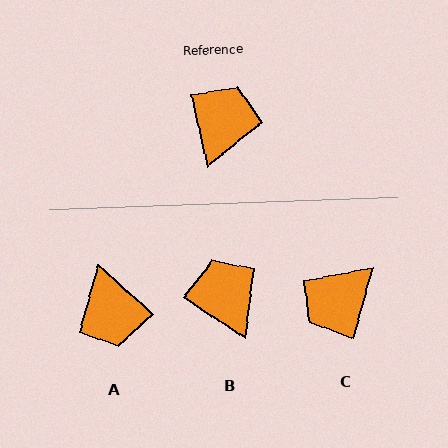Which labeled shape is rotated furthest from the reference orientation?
C, about 152 degrees away.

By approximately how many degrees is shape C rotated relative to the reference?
Approximately 152 degrees counter-clockwise.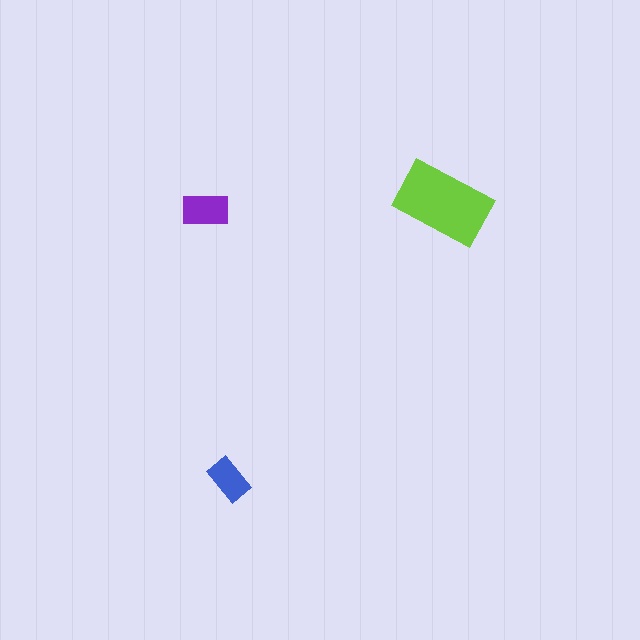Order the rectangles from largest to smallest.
the lime one, the purple one, the blue one.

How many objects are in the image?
There are 3 objects in the image.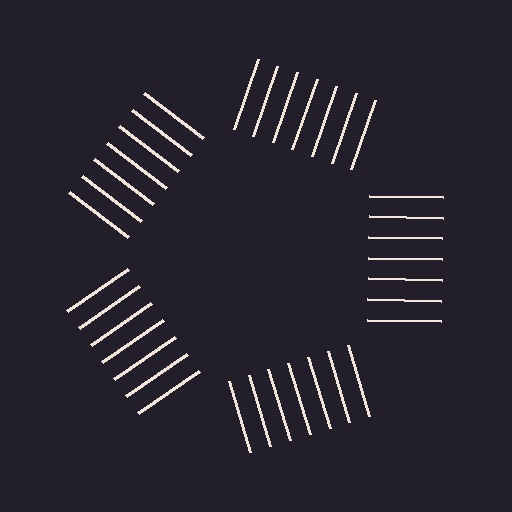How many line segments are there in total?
35 — 7 along each of the 5 edges.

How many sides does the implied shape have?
5 sides — the line-ends trace a pentagon.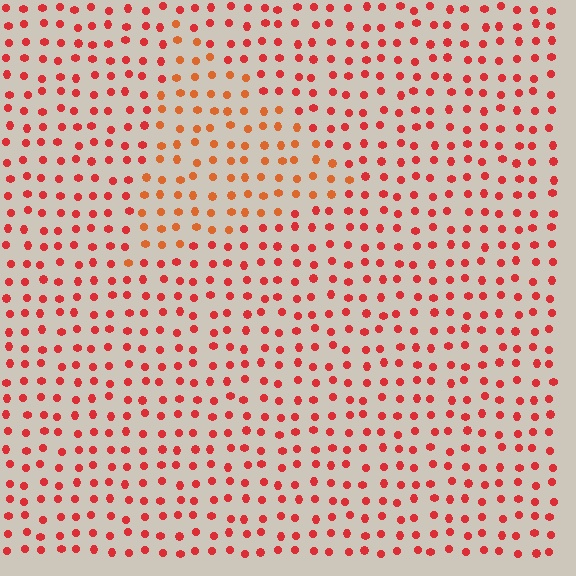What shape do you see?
I see a triangle.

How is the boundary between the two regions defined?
The boundary is defined purely by a slight shift in hue (about 23 degrees). Spacing, size, and orientation are identical on both sides.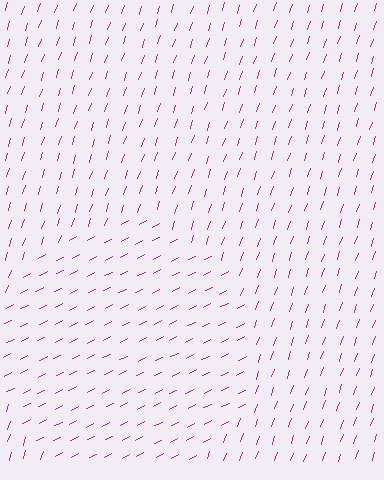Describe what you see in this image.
The image is filled with small magenta line segments. A circle region in the image has lines oriented differently from the surrounding lines, creating a visible texture boundary.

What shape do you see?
I see a circle.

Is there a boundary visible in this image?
Yes, there is a texture boundary formed by a change in line orientation.